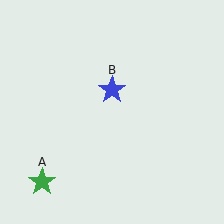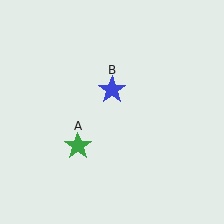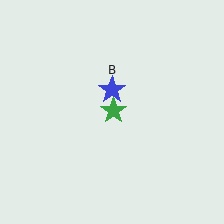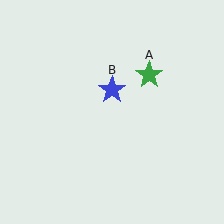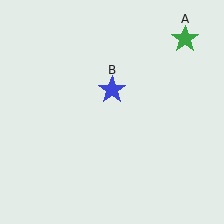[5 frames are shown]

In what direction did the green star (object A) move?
The green star (object A) moved up and to the right.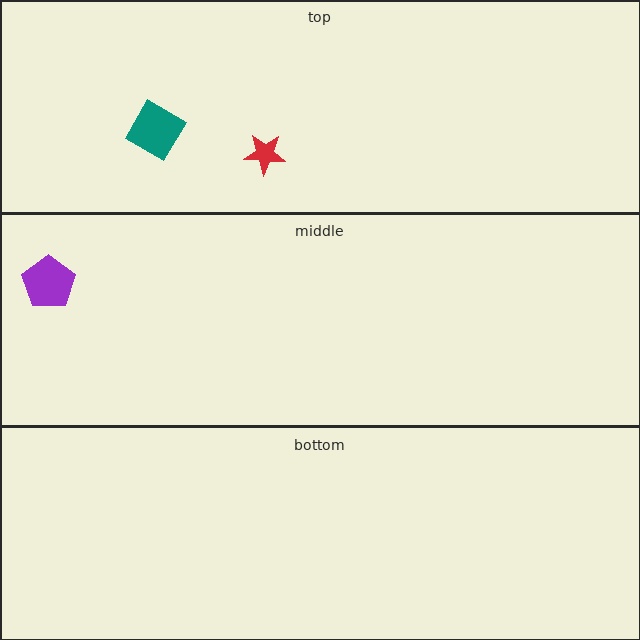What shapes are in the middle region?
The purple pentagon.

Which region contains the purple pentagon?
The middle region.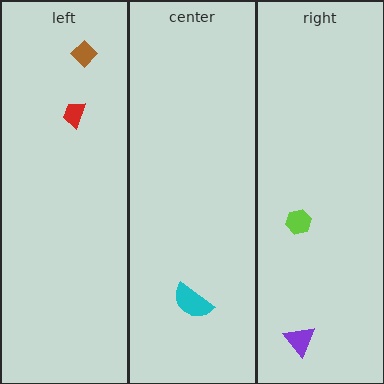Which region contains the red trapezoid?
The left region.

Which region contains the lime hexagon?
The right region.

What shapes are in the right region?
The lime hexagon, the purple triangle.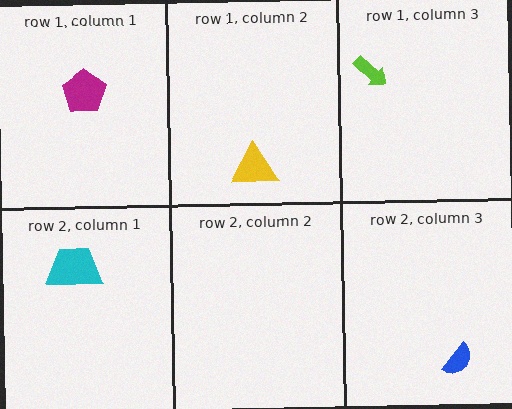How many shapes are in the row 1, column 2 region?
1.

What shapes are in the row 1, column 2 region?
The yellow triangle.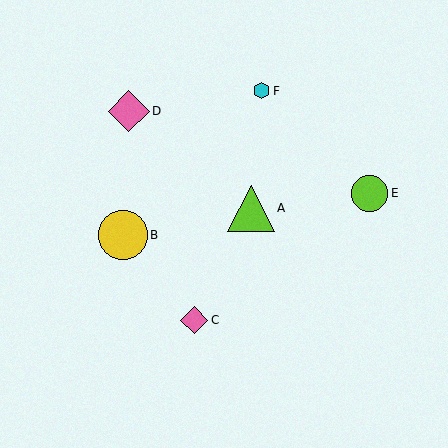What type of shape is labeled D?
Shape D is a pink diamond.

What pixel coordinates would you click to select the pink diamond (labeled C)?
Click at (194, 320) to select the pink diamond C.